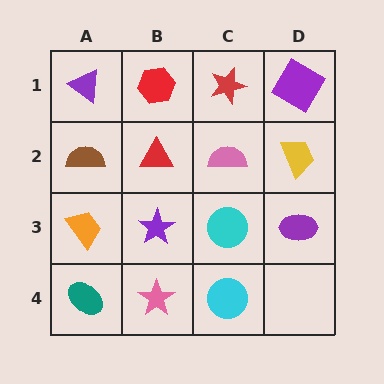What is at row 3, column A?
An orange trapezoid.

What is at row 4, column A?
A teal ellipse.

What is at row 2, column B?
A red triangle.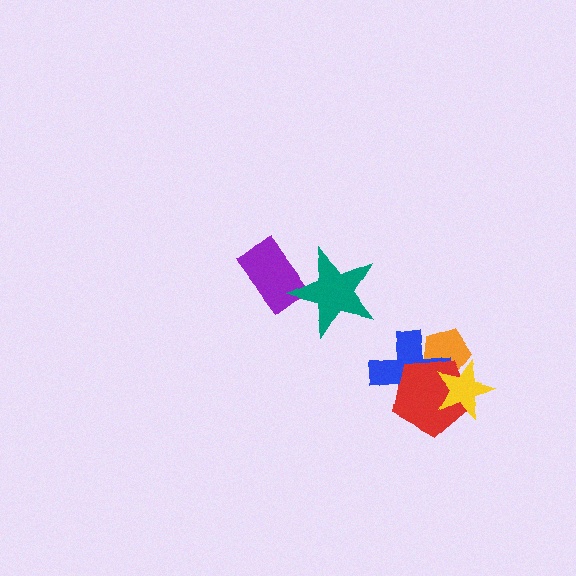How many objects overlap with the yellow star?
3 objects overlap with the yellow star.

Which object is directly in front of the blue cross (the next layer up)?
The red pentagon is directly in front of the blue cross.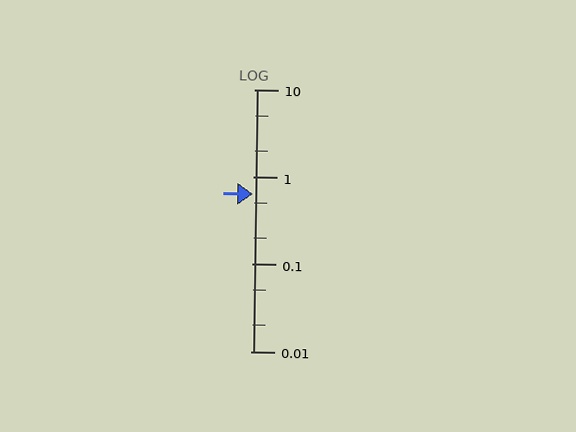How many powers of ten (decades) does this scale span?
The scale spans 3 decades, from 0.01 to 10.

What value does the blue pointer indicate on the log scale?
The pointer indicates approximately 0.63.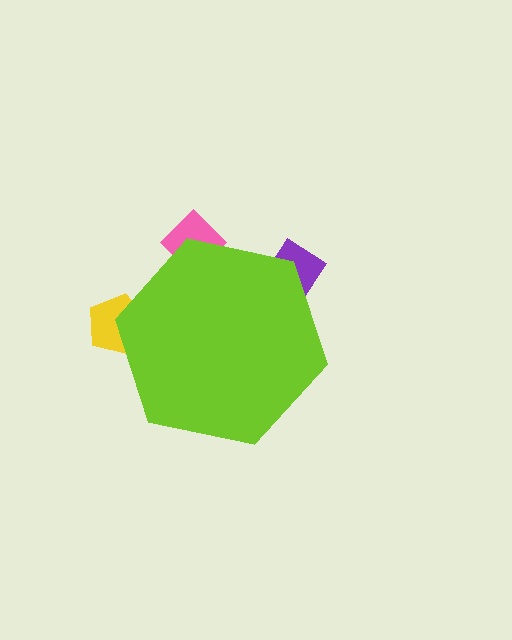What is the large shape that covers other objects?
A lime hexagon.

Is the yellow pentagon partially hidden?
Yes, the yellow pentagon is partially hidden behind the lime hexagon.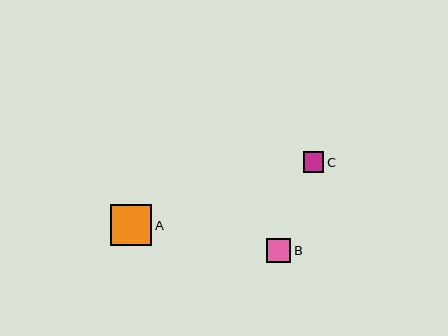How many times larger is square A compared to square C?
Square A is approximately 2.0 times the size of square C.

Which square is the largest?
Square A is the largest with a size of approximately 41 pixels.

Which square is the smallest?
Square C is the smallest with a size of approximately 21 pixels.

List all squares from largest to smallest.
From largest to smallest: A, B, C.